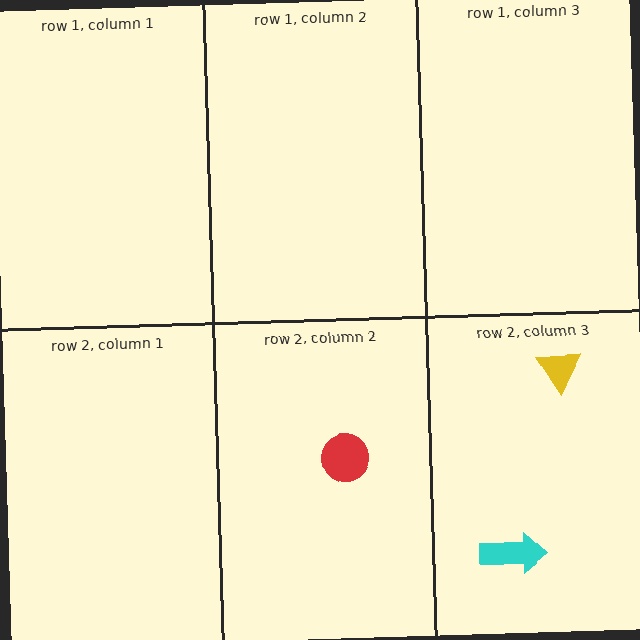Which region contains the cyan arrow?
The row 2, column 3 region.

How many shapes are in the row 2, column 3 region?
2.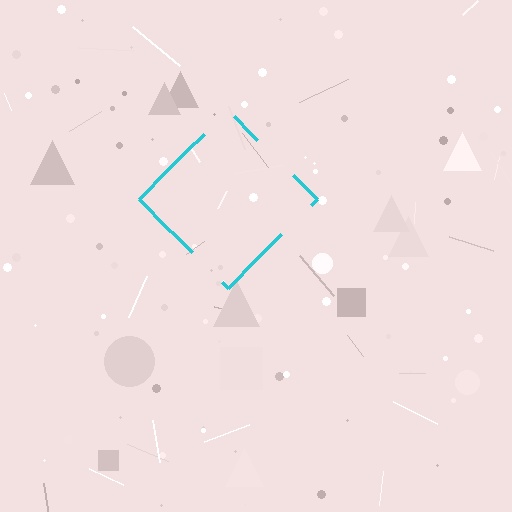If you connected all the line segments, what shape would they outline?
They would outline a diamond.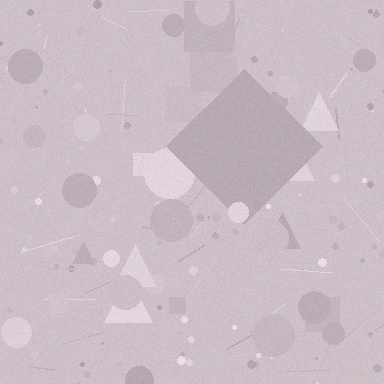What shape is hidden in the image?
A diamond is hidden in the image.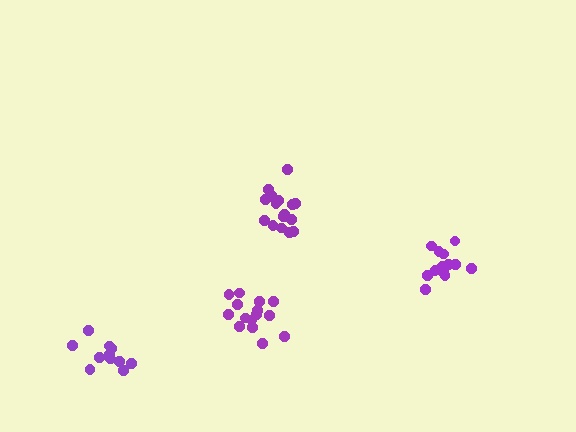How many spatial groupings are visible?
There are 4 spatial groupings.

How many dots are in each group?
Group 1: 13 dots, Group 2: 15 dots, Group 3: 16 dots, Group 4: 11 dots (55 total).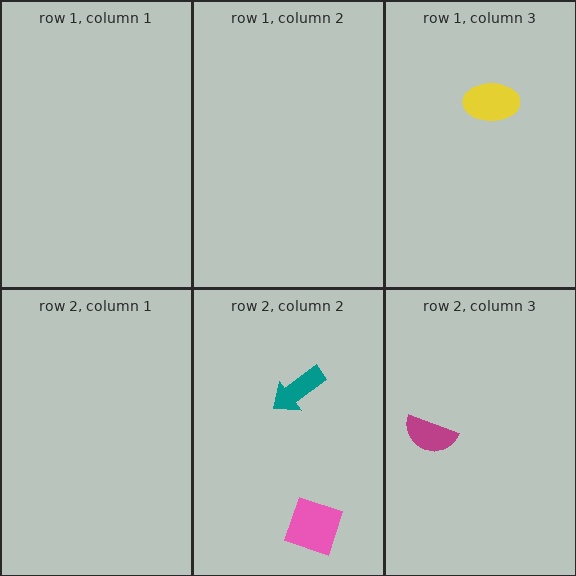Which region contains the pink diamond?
The row 2, column 2 region.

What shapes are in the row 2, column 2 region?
The pink diamond, the teal arrow.